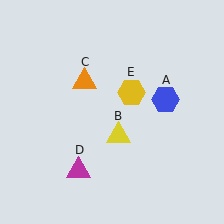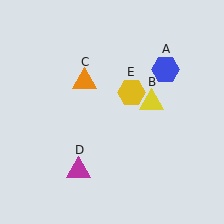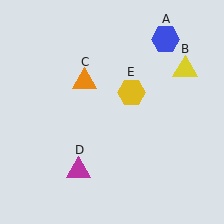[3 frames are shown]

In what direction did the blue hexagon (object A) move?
The blue hexagon (object A) moved up.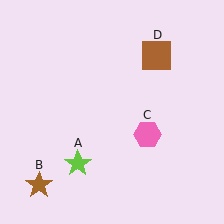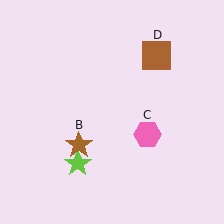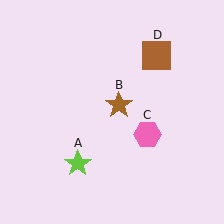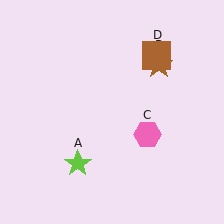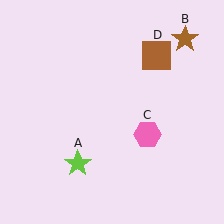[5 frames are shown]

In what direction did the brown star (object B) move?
The brown star (object B) moved up and to the right.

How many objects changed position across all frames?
1 object changed position: brown star (object B).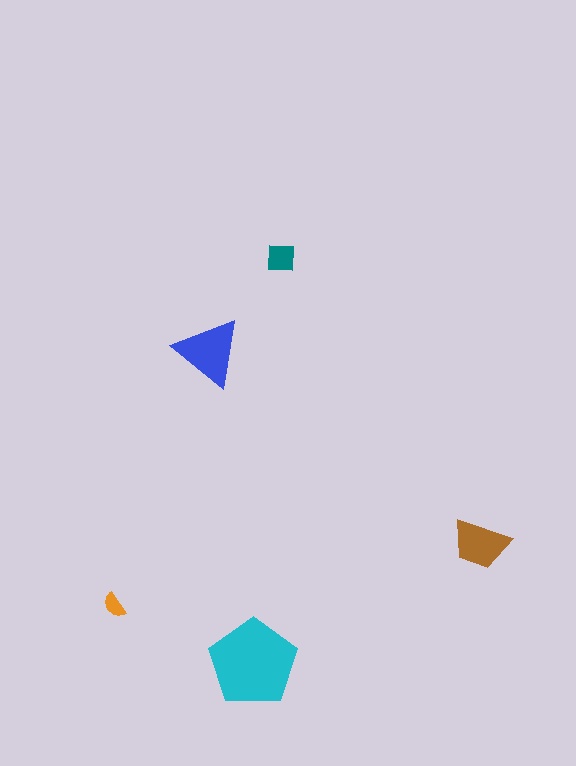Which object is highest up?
The teal square is topmost.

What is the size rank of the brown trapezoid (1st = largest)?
3rd.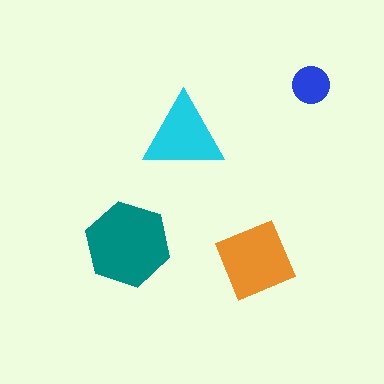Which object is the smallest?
The blue circle.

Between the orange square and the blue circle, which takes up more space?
The orange square.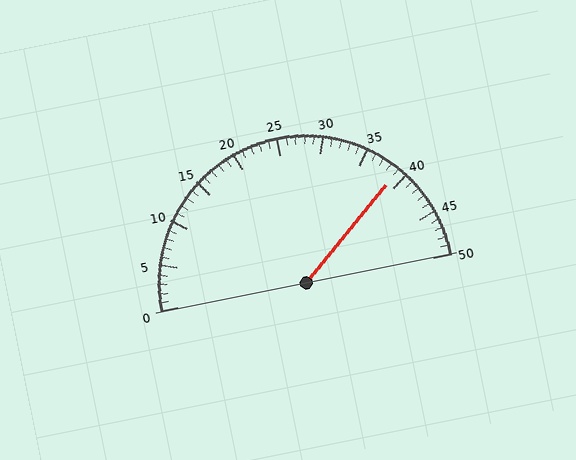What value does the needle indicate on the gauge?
The needle indicates approximately 39.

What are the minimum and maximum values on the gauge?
The gauge ranges from 0 to 50.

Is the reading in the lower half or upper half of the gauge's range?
The reading is in the upper half of the range (0 to 50).